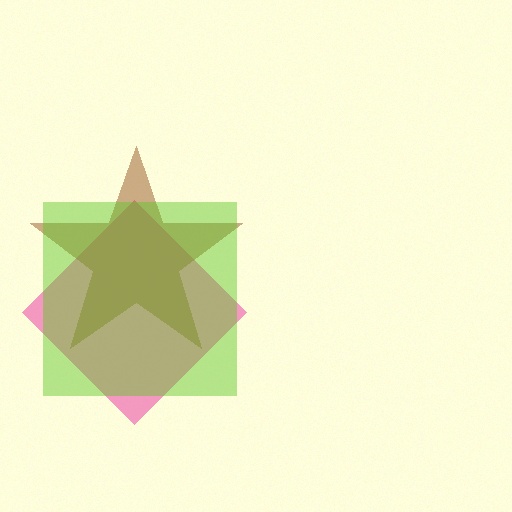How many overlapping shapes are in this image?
There are 3 overlapping shapes in the image.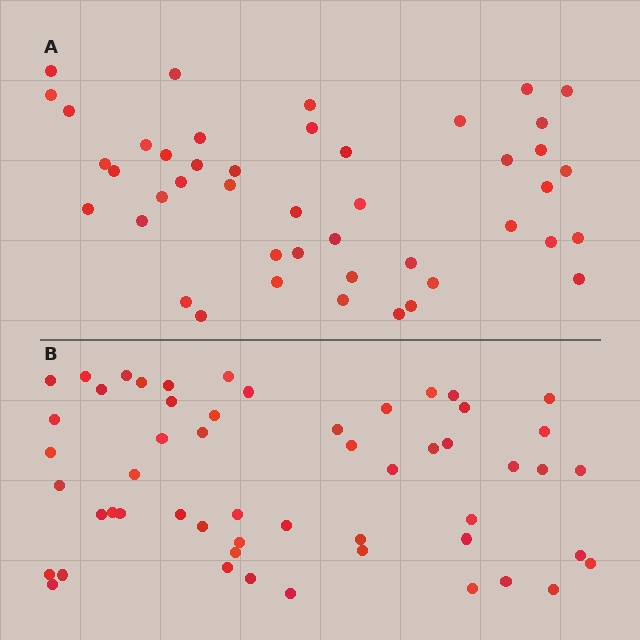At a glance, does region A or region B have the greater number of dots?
Region B (the bottom region) has more dots.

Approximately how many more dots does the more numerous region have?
Region B has roughly 8 or so more dots than region A.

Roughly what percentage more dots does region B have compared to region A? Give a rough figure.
About 20% more.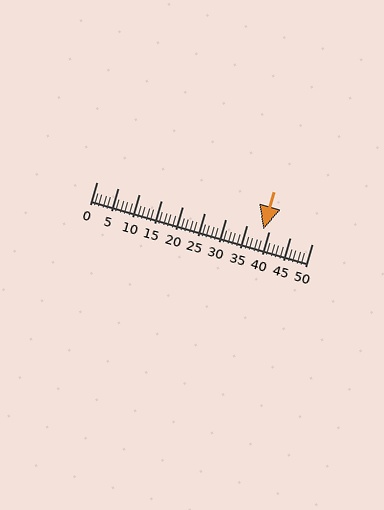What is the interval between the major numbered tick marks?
The major tick marks are spaced 5 units apart.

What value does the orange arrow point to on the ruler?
The orange arrow points to approximately 39.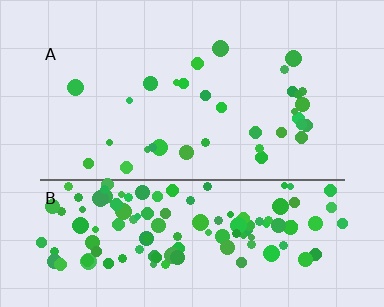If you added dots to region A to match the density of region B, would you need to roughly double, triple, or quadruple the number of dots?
Approximately quadruple.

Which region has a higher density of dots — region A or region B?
B (the bottom).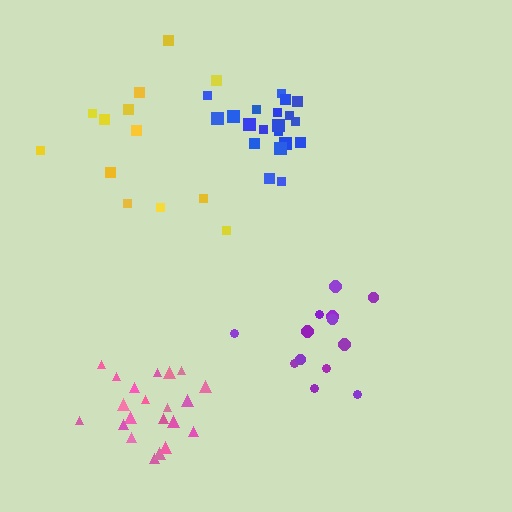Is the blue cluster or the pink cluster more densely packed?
Blue.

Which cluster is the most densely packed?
Blue.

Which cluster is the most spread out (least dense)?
Yellow.